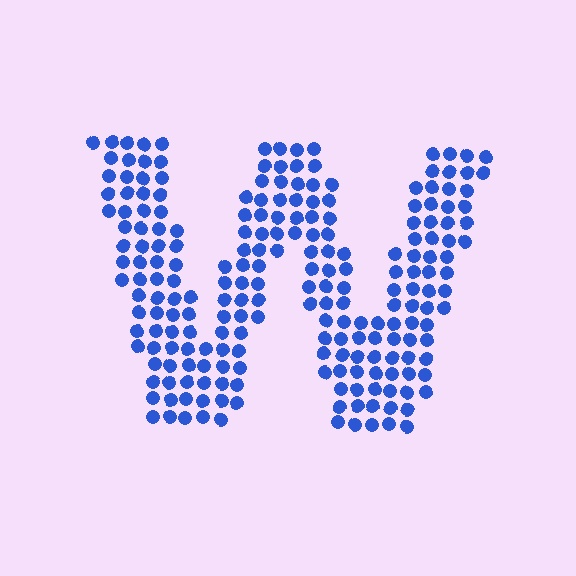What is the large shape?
The large shape is the letter W.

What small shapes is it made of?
It is made of small circles.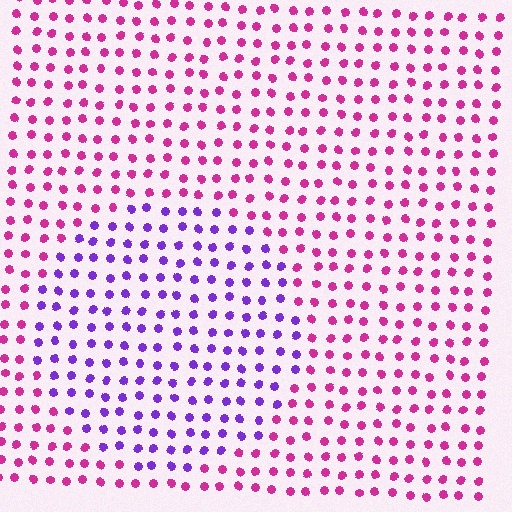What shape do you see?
I see a circle.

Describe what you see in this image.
The image is filled with small magenta elements in a uniform arrangement. A circle-shaped region is visible where the elements are tinted to a slightly different hue, forming a subtle color boundary.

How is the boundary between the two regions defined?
The boundary is defined purely by a slight shift in hue (about 52 degrees). Spacing, size, and orientation are identical on both sides.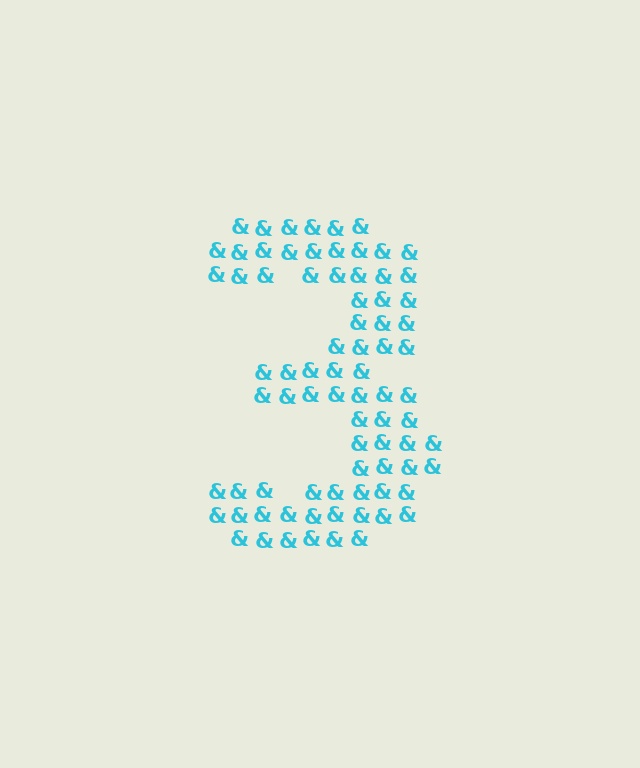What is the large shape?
The large shape is the digit 3.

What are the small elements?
The small elements are ampersands.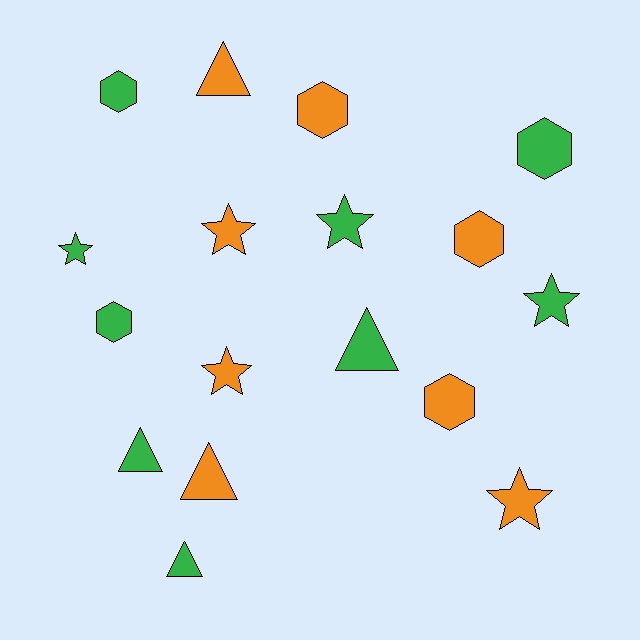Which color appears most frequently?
Green, with 9 objects.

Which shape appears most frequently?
Hexagon, with 6 objects.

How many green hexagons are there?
There are 3 green hexagons.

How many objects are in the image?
There are 17 objects.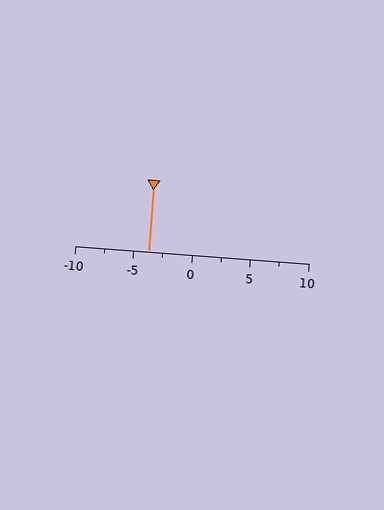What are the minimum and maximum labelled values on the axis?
The axis runs from -10 to 10.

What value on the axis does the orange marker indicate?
The marker indicates approximately -3.8.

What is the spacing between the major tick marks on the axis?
The major ticks are spaced 5 apart.